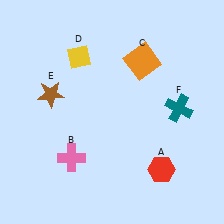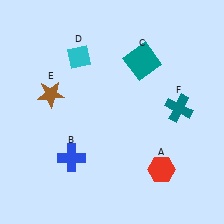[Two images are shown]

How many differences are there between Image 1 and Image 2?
There are 3 differences between the two images.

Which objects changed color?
B changed from pink to blue. C changed from orange to teal. D changed from yellow to cyan.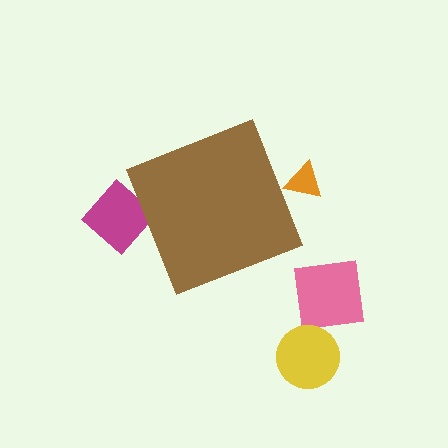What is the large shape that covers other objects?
A brown diamond.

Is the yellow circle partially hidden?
No, the yellow circle is fully visible.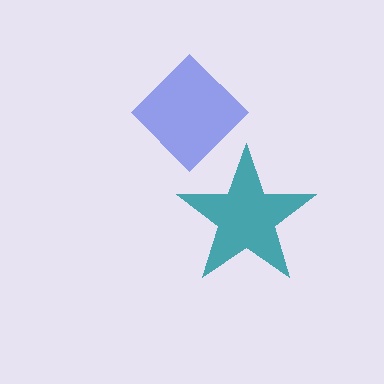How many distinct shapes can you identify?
There are 2 distinct shapes: a blue diamond, a teal star.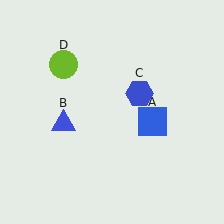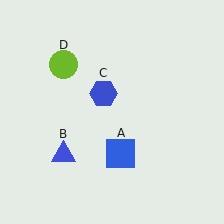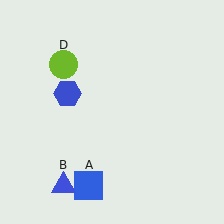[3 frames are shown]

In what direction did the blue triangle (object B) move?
The blue triangle (object B) moved down.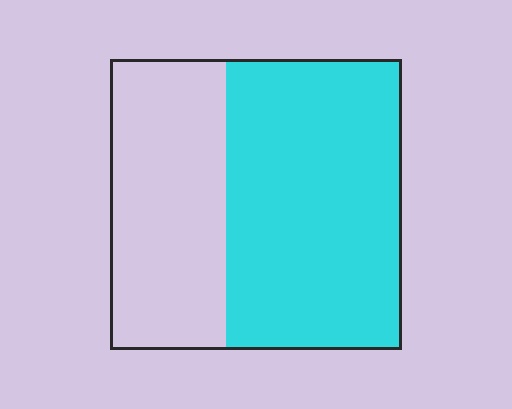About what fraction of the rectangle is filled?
About three fifths (3/5).